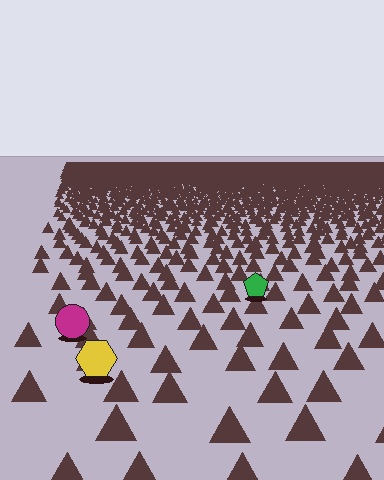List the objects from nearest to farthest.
From nearest to farthest: the yellow hexagon, the magenta circle, the green pentagon.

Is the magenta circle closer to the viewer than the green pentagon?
Yes. The magenta circle is closer — you can tell from the texture gradient: the ground texture is coarser near it.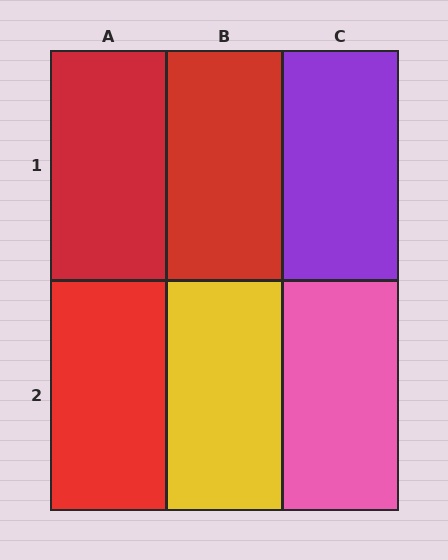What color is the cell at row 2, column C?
Pink.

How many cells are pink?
1 cell is pink.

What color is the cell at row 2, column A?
Red.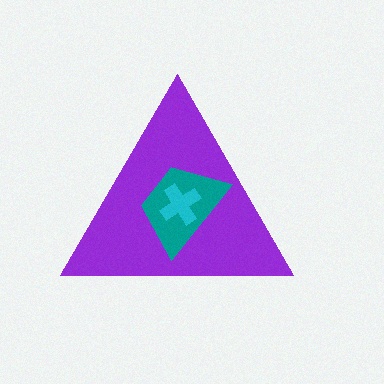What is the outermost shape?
The purple triangle.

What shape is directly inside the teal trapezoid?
The cyan cross.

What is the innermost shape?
The cyan cross.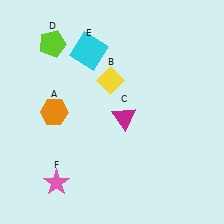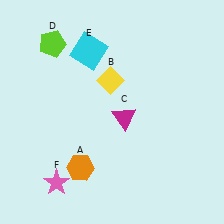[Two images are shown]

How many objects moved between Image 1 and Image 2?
1 object moved between the two images.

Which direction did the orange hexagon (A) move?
The orange hexagon (A) moved down.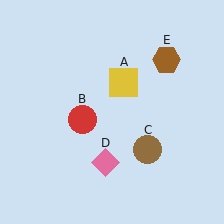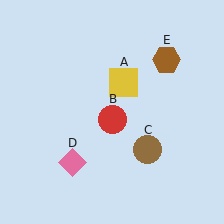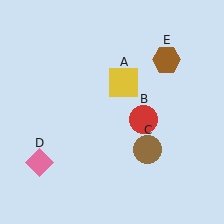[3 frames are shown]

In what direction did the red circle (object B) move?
The red circle (object B) moved right.